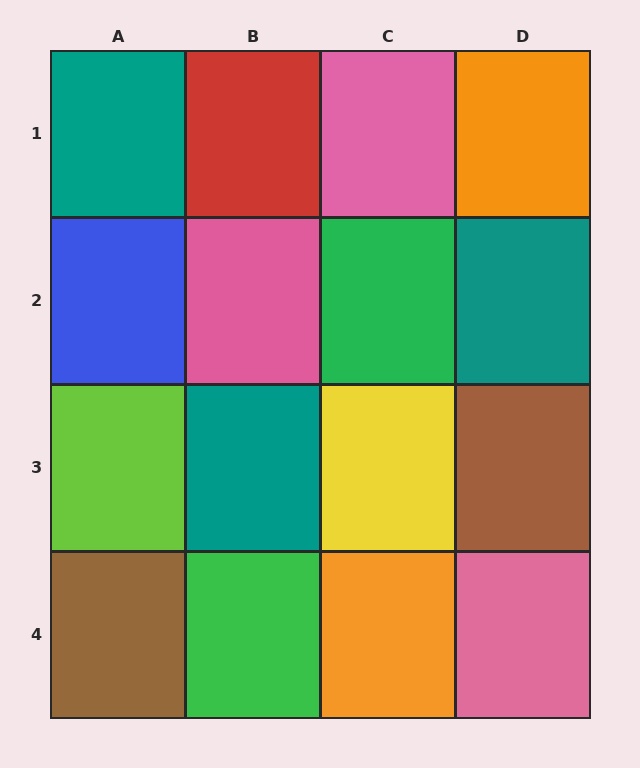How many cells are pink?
3 cells are pink.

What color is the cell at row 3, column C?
Yellow.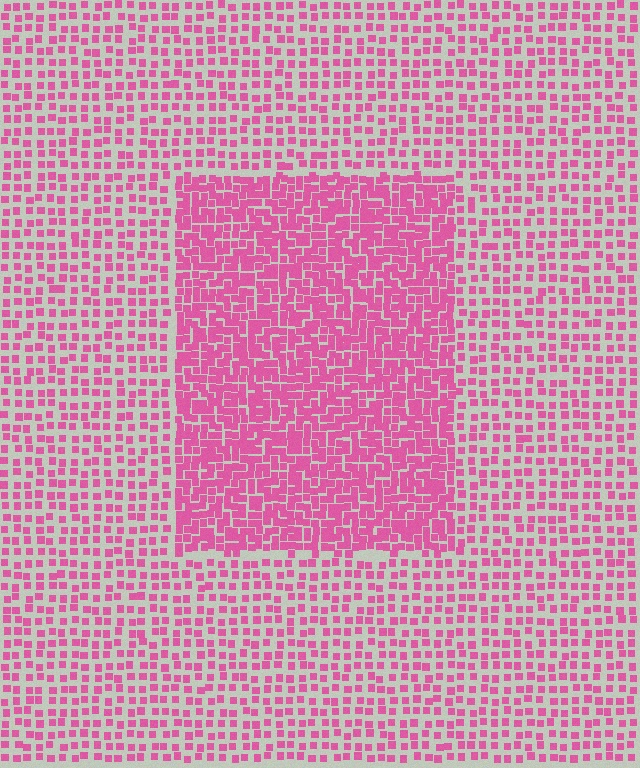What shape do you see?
I see a rectangle.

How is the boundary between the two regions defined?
The boundary is defined by a change in element density (approximately 2.0x ratio). All elements are the same color, size, and shape.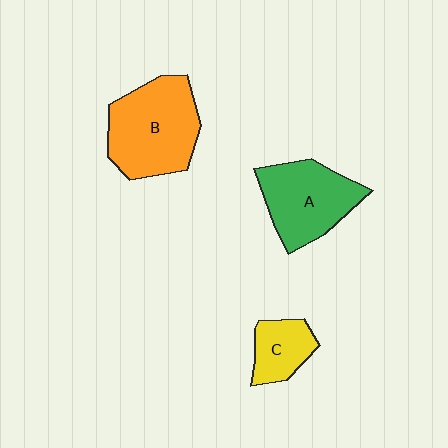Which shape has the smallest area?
Shape C (yellow).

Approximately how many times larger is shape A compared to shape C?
Approximately 1.9 times.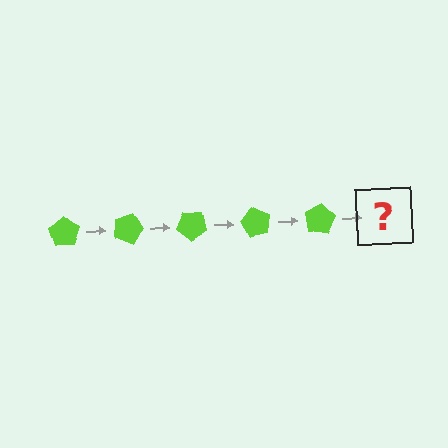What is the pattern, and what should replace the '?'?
The pattern is that the pentagon rotates 20 degrees each step. The '?' should be a lime pentagon rotated 100 degrees.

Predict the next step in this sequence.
The next step is a lime pentagon rotated 100 degrees.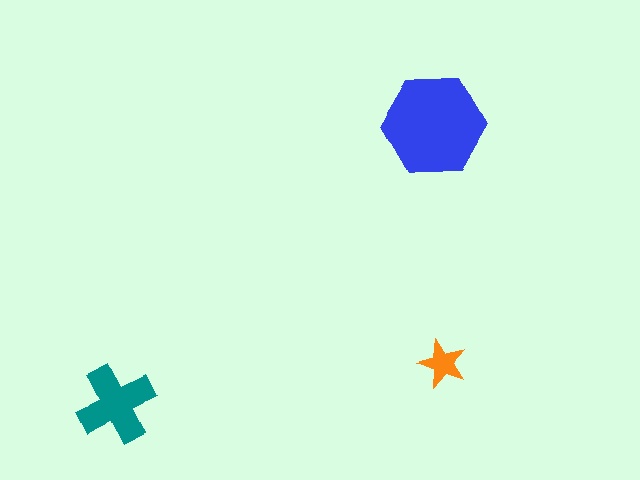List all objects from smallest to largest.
The orange star, the teal cross, the blue hexagon.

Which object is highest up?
The blue hexagon is topmost.